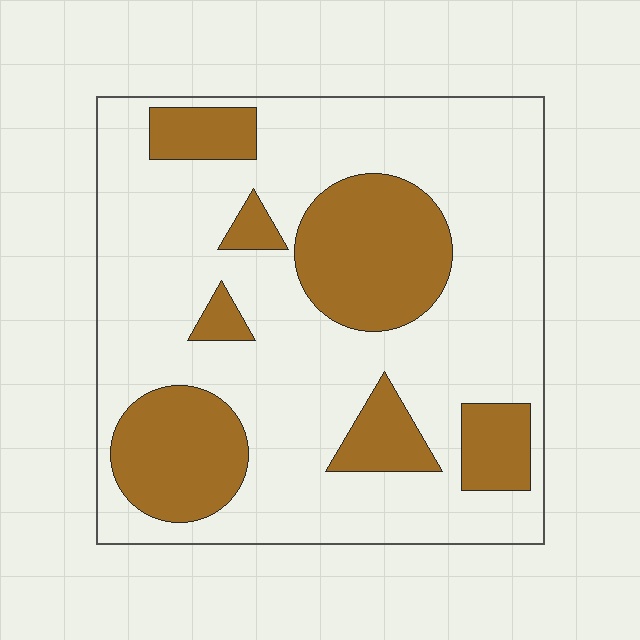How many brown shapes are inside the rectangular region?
7.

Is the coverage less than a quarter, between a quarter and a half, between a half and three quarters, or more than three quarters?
Between a quarter and a half.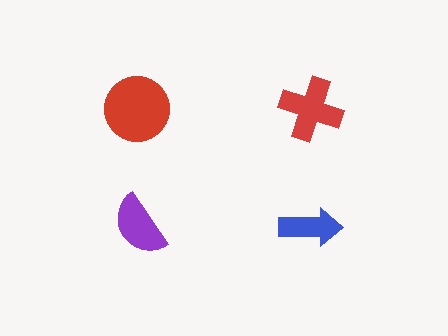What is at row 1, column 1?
A red circle.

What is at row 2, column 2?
A blue arrow.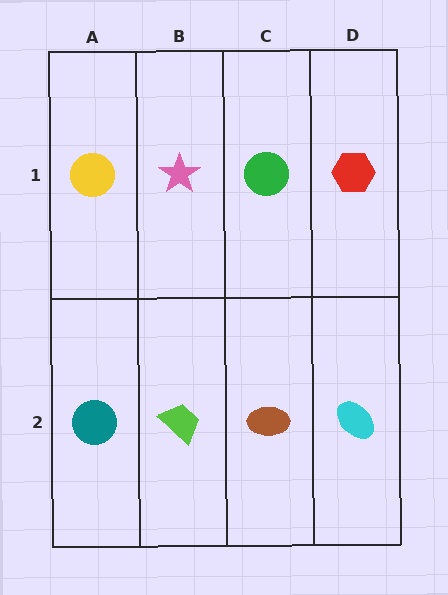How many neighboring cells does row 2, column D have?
2.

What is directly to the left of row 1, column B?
A yellow circle.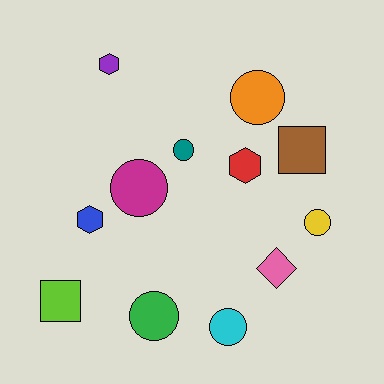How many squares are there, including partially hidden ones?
There are 2 squares.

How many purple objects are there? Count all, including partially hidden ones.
There is 1 purple object.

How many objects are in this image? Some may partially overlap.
There are 12 objects.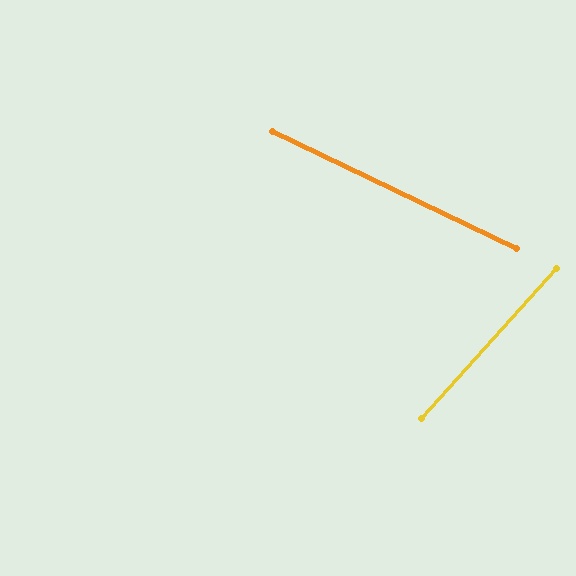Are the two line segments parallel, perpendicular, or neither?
Neither parallel nor perpendicular — they differ by about 74°.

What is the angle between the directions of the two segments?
Approximately 74 degrees.